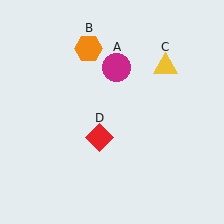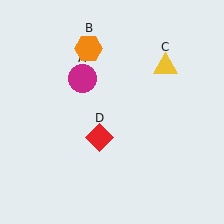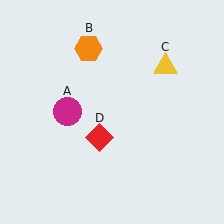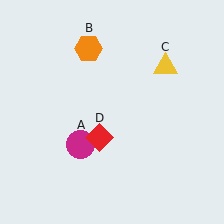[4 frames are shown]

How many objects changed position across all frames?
1 object changed position: magenta circle (object A).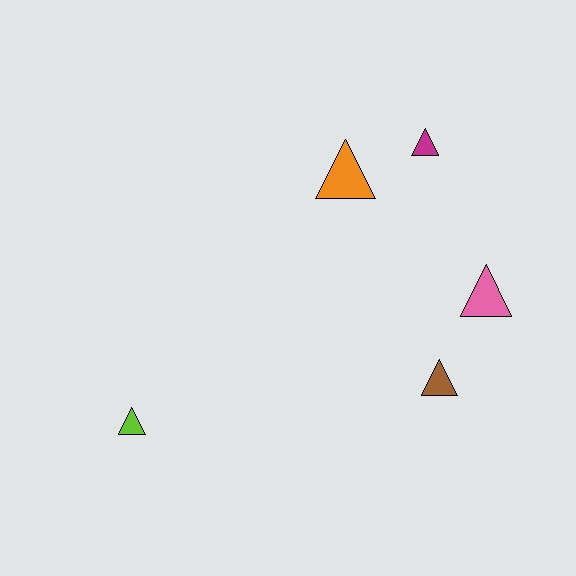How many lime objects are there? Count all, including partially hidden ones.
There is 1 lime object.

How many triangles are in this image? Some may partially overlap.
There are 5 triangles.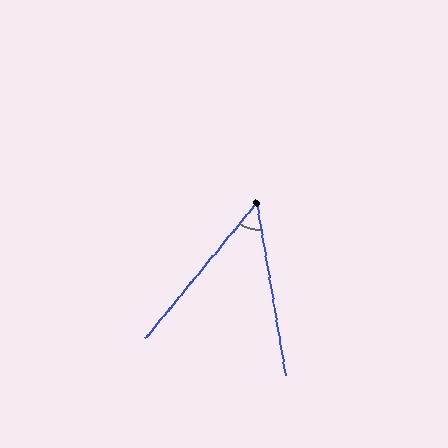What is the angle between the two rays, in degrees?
Approximately 49 degrees.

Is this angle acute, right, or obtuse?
It is acute.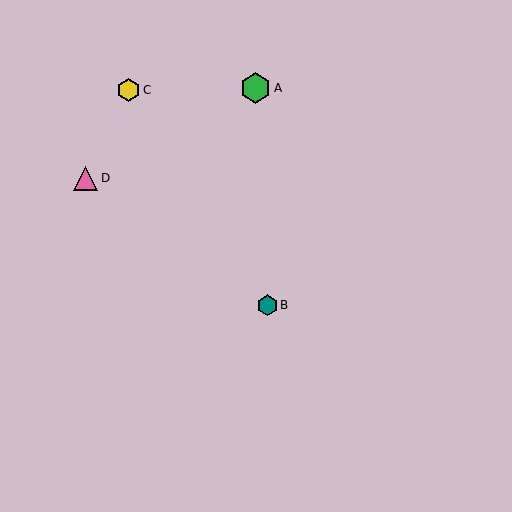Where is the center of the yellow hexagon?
The center of the yellow hexagon is at (128, 90).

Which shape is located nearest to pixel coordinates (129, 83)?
The yellow hexagon (labeled C) at (128, 90) is nearest to that location.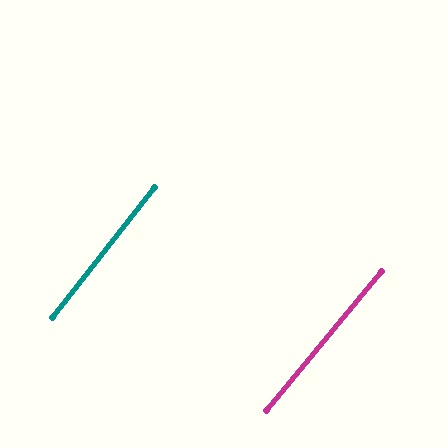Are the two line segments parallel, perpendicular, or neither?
Parallel — their directions differ by only 1.3°.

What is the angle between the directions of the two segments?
Approximately 1 degree.